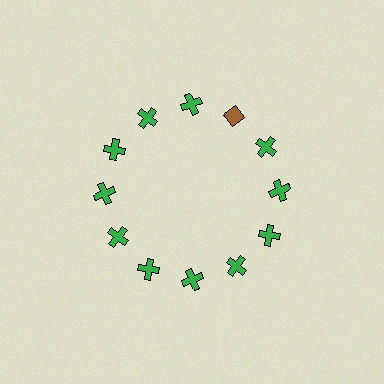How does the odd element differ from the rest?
It differs in both color (brown instead of green) and shape (diamond instead of cross).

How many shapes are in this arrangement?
There are 12 shapes arranged in a ring pattern.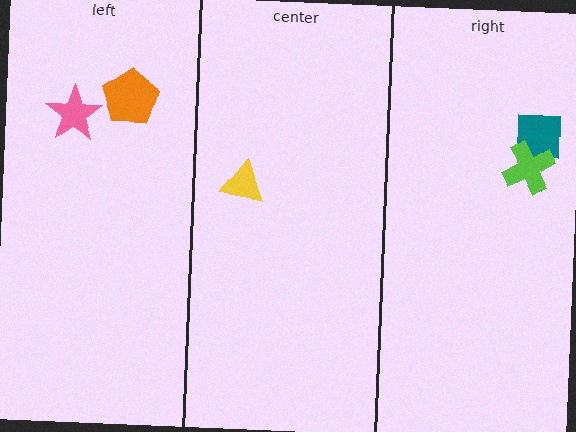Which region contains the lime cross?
The right region.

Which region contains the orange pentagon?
The left region.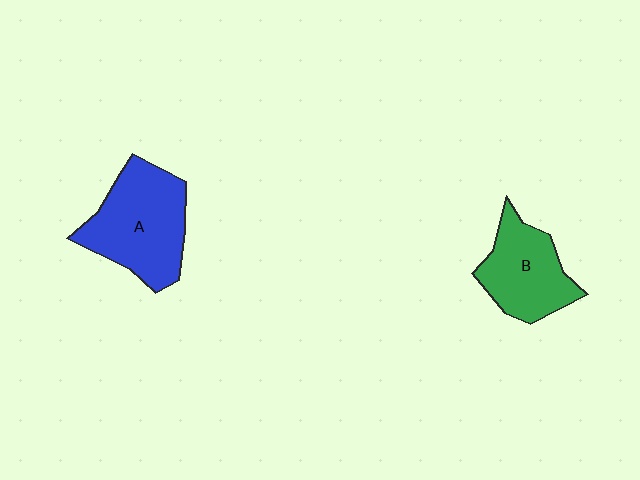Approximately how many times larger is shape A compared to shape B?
Approximately 1.3 times.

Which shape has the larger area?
Shape A (blue).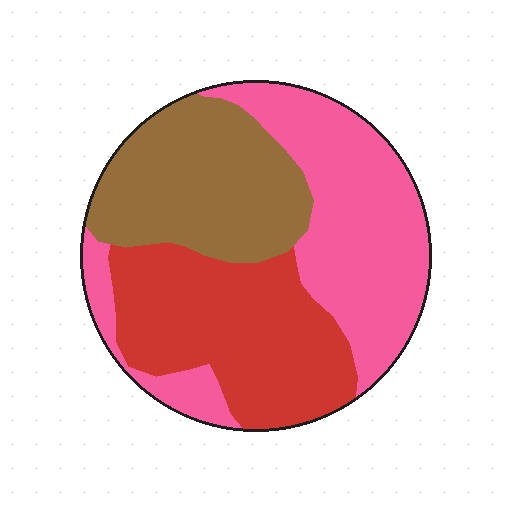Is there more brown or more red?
Red.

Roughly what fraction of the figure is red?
Red takes up between a sixth and a third of the figure.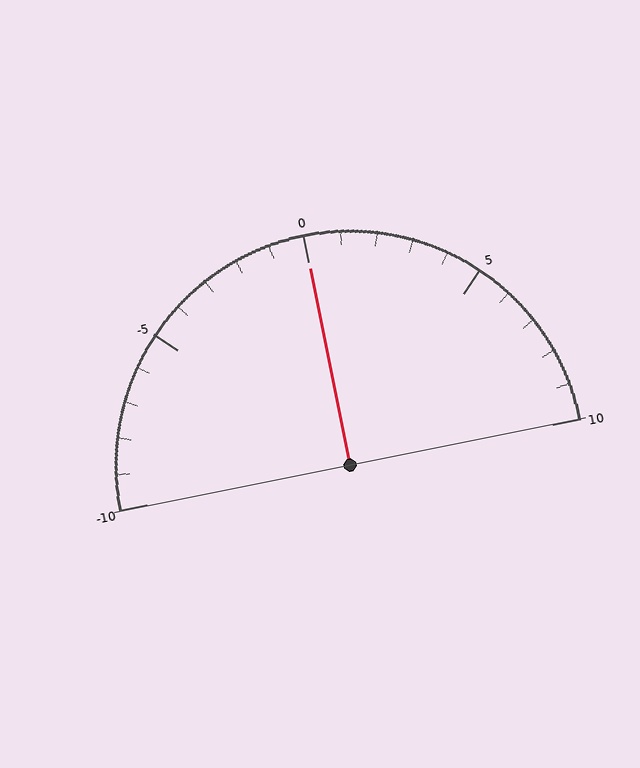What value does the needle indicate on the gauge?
The needle indicates approximately 0.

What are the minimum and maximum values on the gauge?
The gauge ranges from -10 to 10.